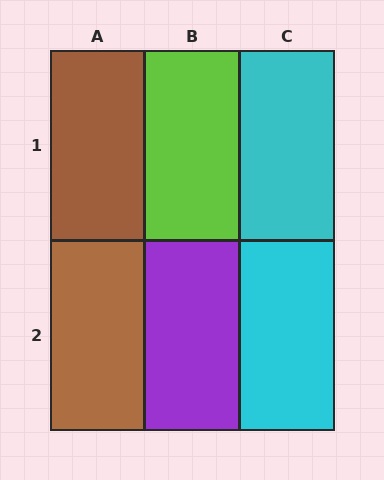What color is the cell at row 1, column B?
Lime.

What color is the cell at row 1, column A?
Brown.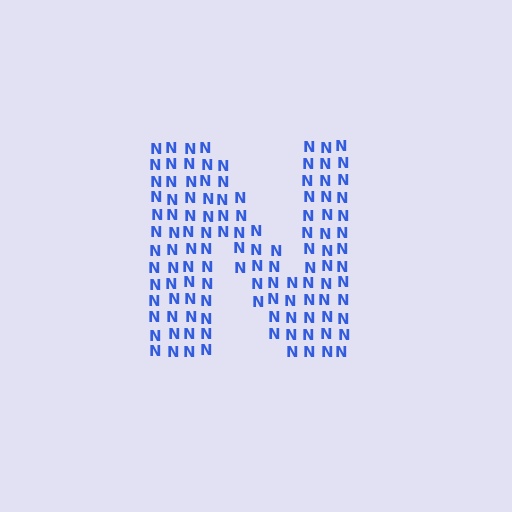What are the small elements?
The small elements are letter N's.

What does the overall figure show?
The overall figure shows the letter N.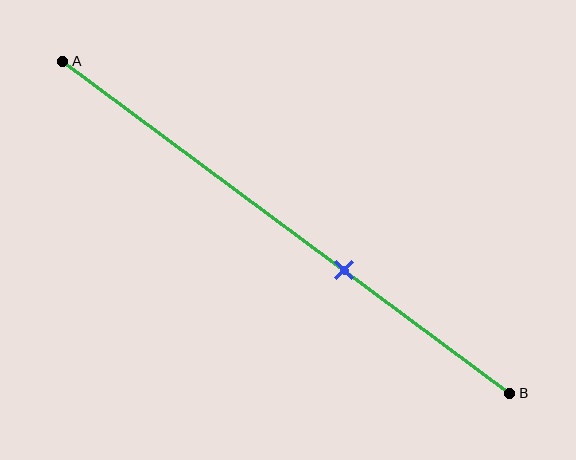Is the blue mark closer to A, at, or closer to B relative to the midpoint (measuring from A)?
The blue mark is closer to point B than the midpoint of segment AB.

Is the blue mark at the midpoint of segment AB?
No, the mark is at about 65% from A, not at the 50% midpoint.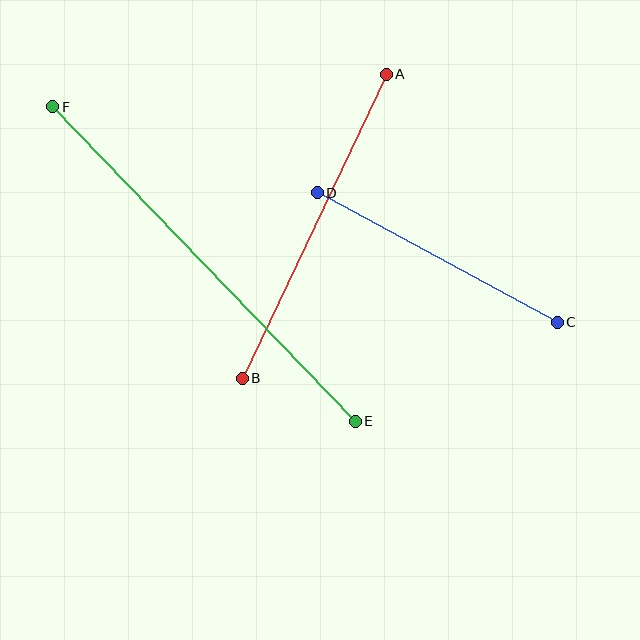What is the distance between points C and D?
The distance is approximately 273 pixels.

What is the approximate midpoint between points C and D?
The midpoint is at approximately (437, 258) pixels.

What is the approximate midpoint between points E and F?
The midpoint is at approximately (204, 264) pixels.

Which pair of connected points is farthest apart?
Points E and F are farthest apart.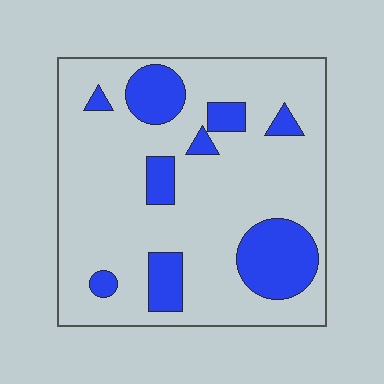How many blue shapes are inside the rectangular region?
9.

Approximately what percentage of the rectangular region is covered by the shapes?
Approximately 20%.